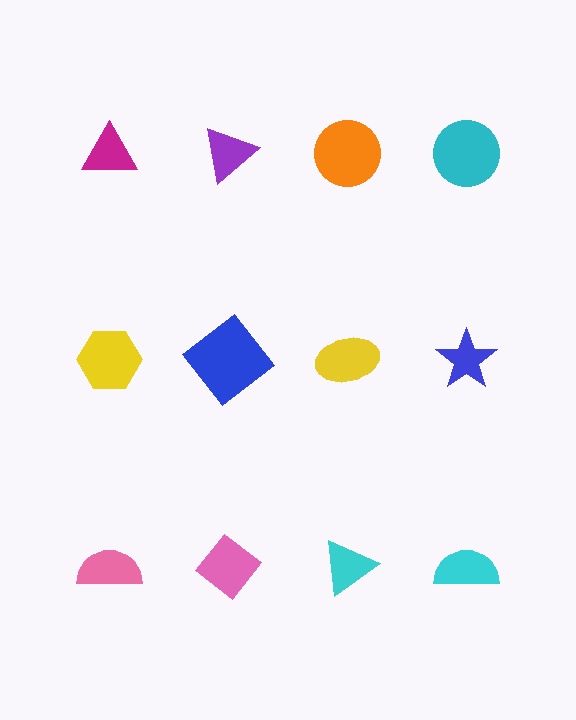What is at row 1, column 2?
A purple triangle.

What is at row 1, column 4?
A cyan circle.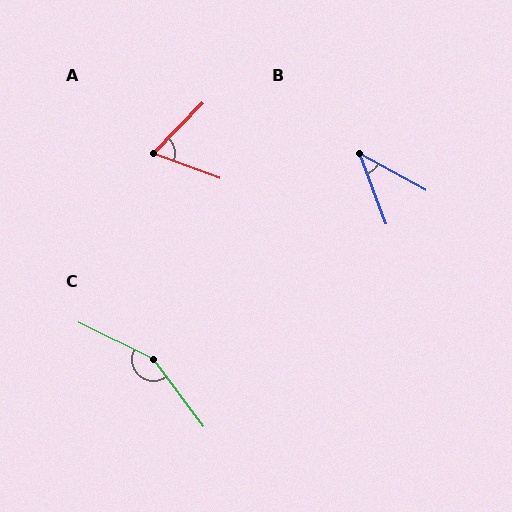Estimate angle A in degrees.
Approximately 66 degrees.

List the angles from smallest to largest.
B (41°), A (66°), C (153°).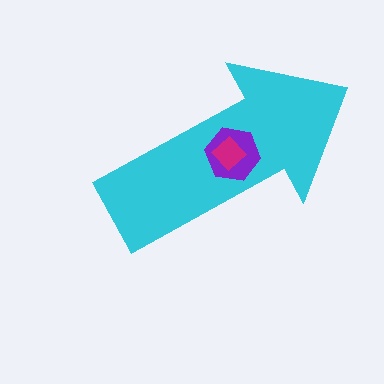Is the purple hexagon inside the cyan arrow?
Yes.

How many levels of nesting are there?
3.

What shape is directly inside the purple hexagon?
The magenta diamond.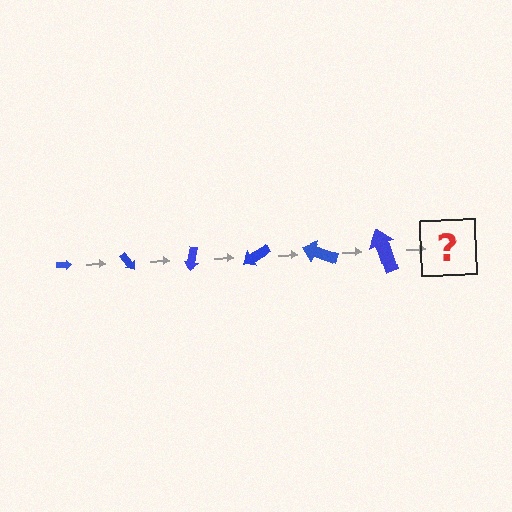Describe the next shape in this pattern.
It should be an arrow, larger than the previous one and rotated 300 degrees from the start.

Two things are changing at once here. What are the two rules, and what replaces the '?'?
The two rules are that the arrow grows larger each step and it rotates 50 degrees each step. The '?' should be an arrow, larger than the previous one and rotated 300 degrees from the start.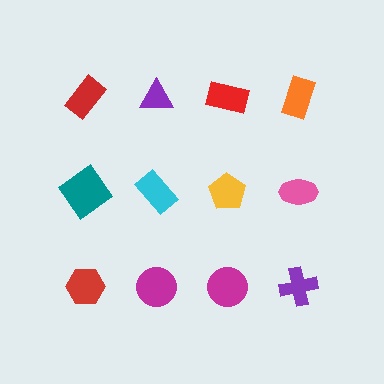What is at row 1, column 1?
A red rectangle.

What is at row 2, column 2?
A cyan rectangle.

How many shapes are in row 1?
4 shapes.